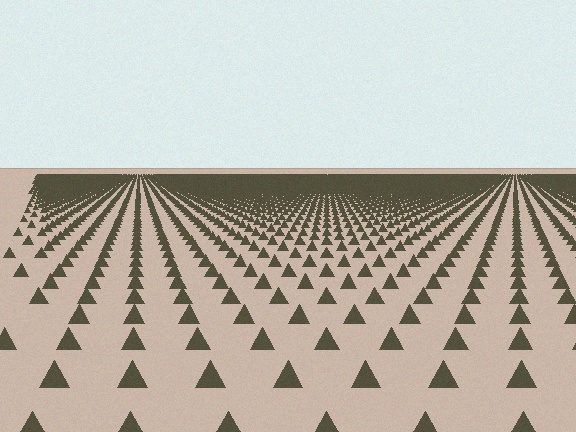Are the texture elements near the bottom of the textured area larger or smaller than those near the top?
Larger. Near the bottom, elements are closer to the viewer and appear at a bigger on-screen size.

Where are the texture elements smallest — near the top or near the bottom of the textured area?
Near the top.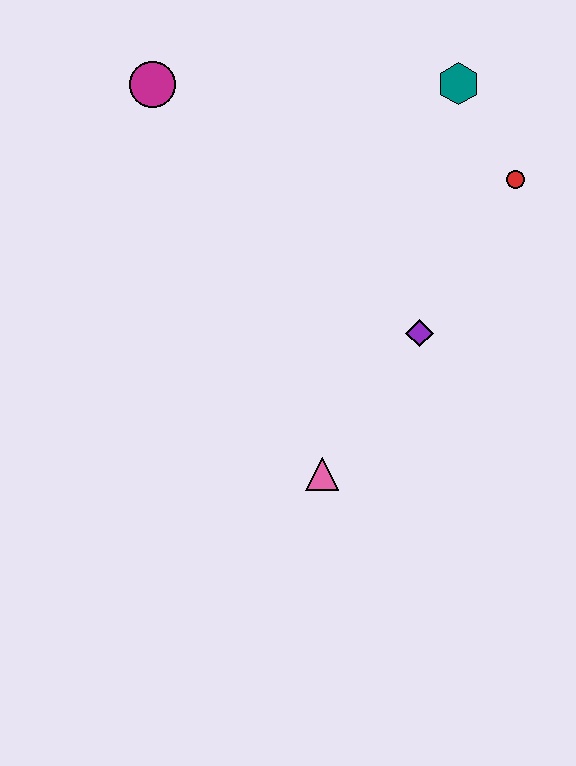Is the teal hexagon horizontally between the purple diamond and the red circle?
Yes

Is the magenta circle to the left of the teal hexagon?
Yes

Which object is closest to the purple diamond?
The pink triangle is closest to the purple diamond.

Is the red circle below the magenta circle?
Yes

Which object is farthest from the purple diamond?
The magenta circle is farthest from the purple diamond.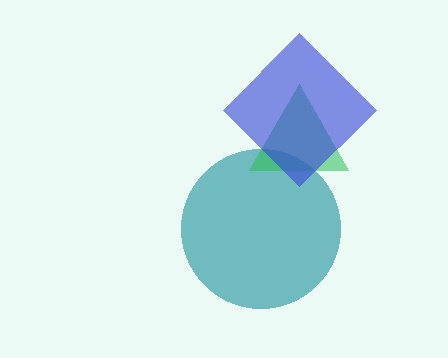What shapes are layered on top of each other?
The layered shapes are: a teal circle, a green triangle, a blue diamond.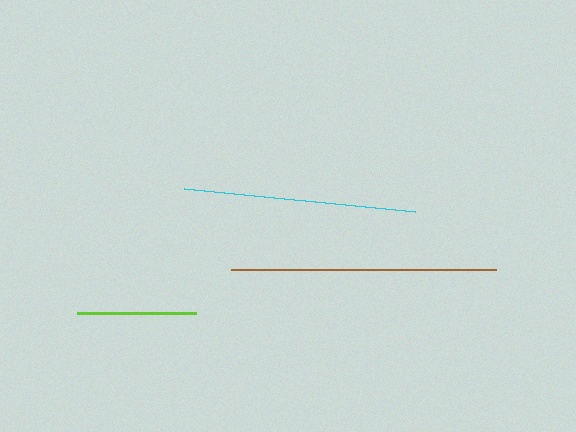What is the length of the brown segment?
The brown segment is approximately 265 pixels long.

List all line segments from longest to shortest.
From longest to shortest: brown, cyan, lime.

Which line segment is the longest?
The brown line is the longest at approximately 265 pixels.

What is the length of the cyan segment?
The cyan segment is approximately 232 pixels long.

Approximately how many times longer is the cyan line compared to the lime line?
The cyan line is approximately 1.9 times the length of the lime line.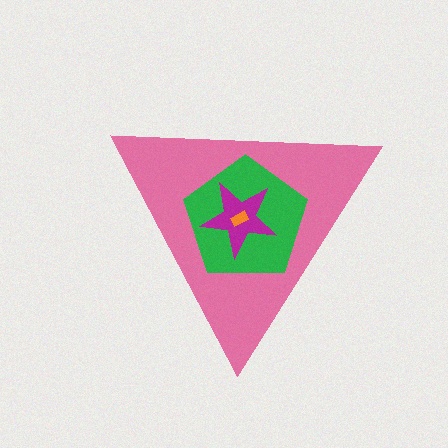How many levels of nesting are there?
4.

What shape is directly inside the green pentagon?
The magenta star.